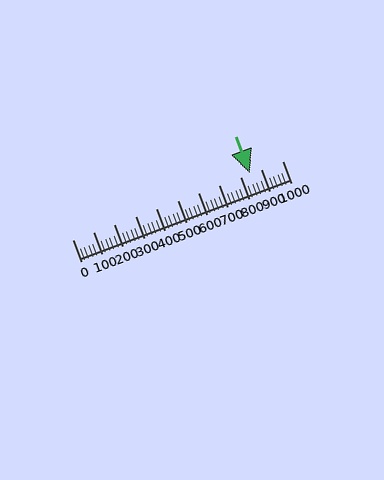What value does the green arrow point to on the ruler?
The green arrow points to approximately 845.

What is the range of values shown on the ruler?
The ruler shows values from 0 to 1000.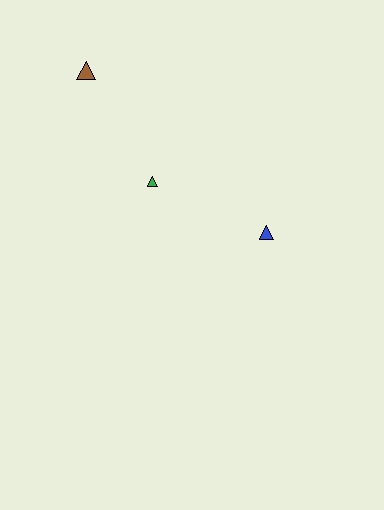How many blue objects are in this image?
There is 1 blue object.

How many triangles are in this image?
There are 3 triangles.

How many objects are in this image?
There are 3 objects.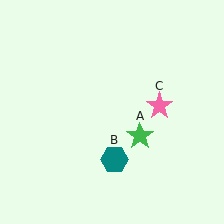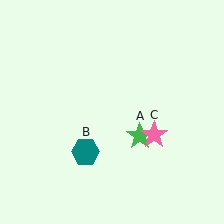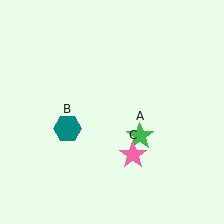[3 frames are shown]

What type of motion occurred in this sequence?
The teal hexagon (object B), pink star (object C) rotated clockwise around the center of the scene.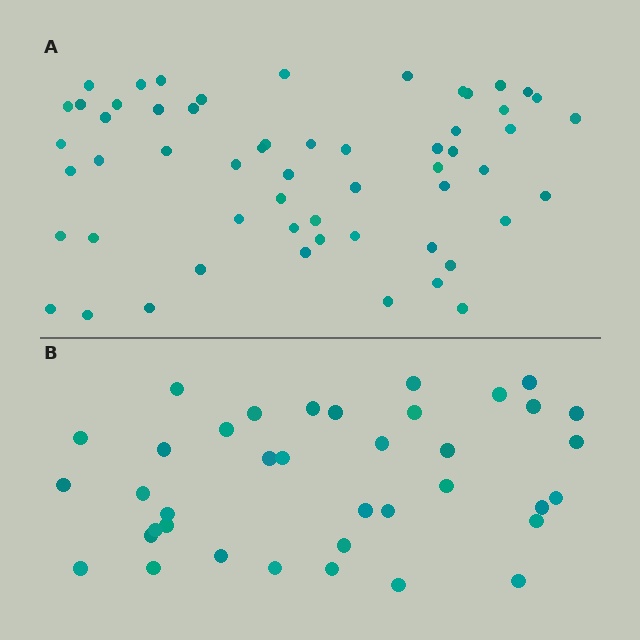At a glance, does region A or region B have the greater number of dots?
Region A (the top region) has more dots.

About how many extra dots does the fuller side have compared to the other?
Region A has approximately 20 more dots than region B.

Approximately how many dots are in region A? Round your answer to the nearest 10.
About 60 dots. (The exact count is 57, which rounds to 60.)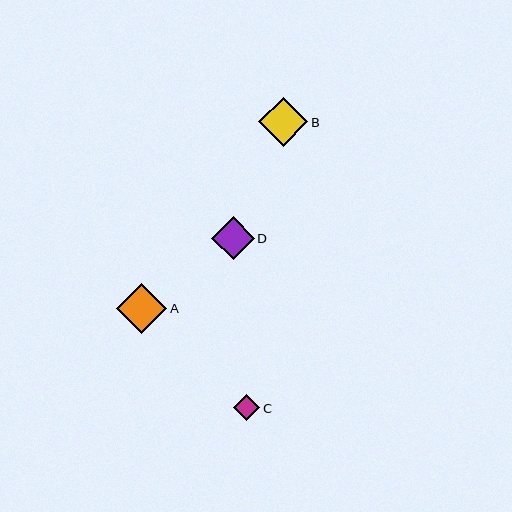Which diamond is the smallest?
Diamond C is the smallest with a size of approximately 26 pixels.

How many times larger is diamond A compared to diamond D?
Diamond A is approximately 1.2 times the size of diamond D.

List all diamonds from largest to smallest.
From largest to smallest: A, B, D, C.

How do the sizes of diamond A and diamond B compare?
Diamond A and diamond B are approximately the same size.